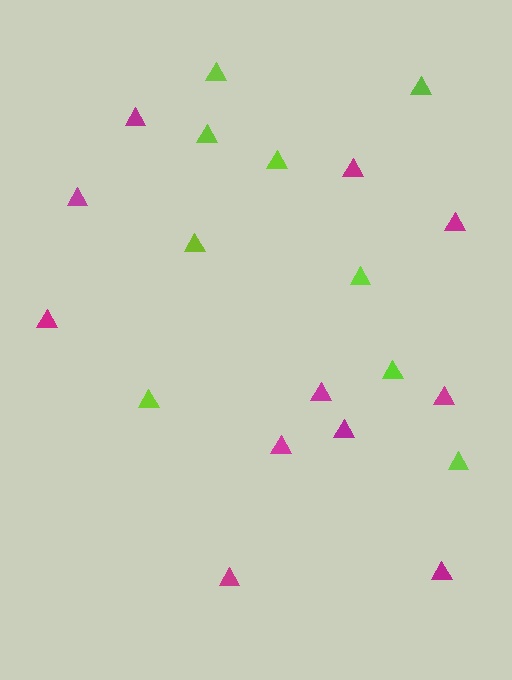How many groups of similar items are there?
There are 2 groups: one group of lime triangles (9) and one group of magenta triangles (11).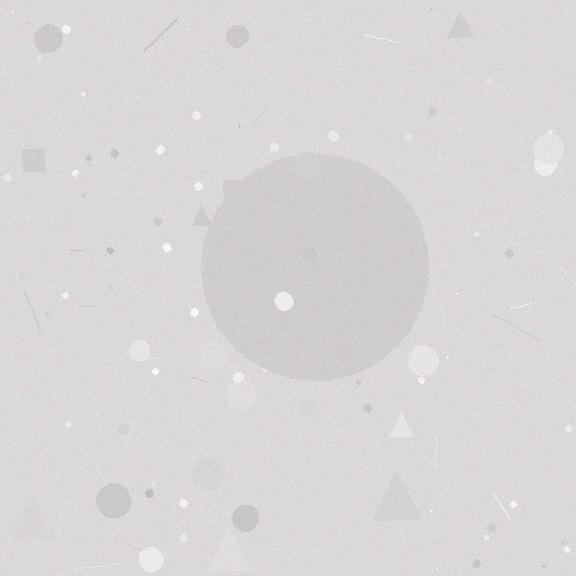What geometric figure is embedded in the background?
A circle is embedded in the background.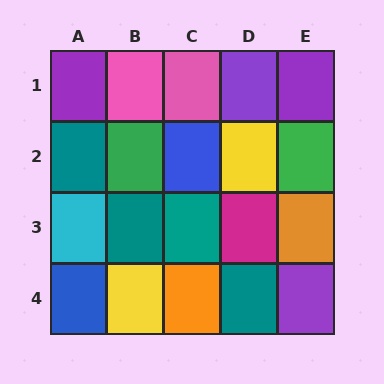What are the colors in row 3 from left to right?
Cyan, teal, teal, magenta, orange.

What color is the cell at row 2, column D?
Yellow.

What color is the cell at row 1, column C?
Pink.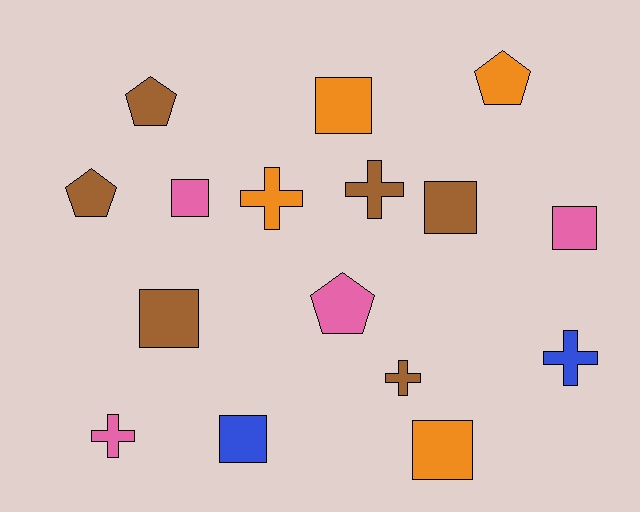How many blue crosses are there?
There is 1 blue cross.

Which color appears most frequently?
Brown, with 6 objects.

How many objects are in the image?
There are 16 objects.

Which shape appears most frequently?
Square, with 7 objects.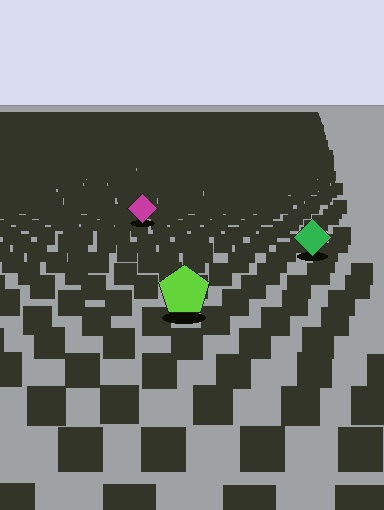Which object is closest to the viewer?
The lime pentagon is closest. The texture marks near it are larger and more spread out.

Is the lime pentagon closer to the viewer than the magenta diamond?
Yes. The lime pentagon is closer — you can tell from the texture gradient: the ground texture is coarser near it.